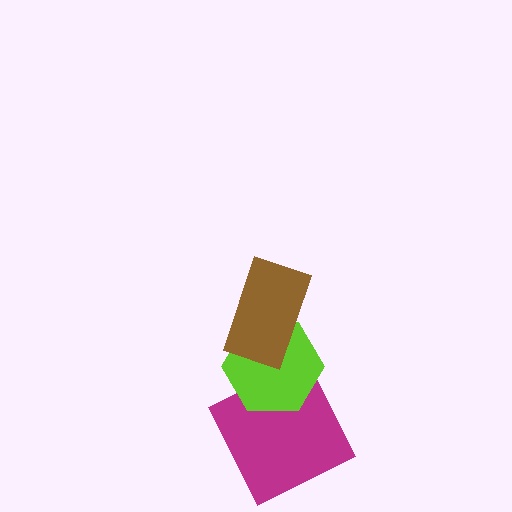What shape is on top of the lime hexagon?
The brown rectangle is on top of the lime hexagon.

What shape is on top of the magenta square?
The lime hexagon is on top of the magenta square.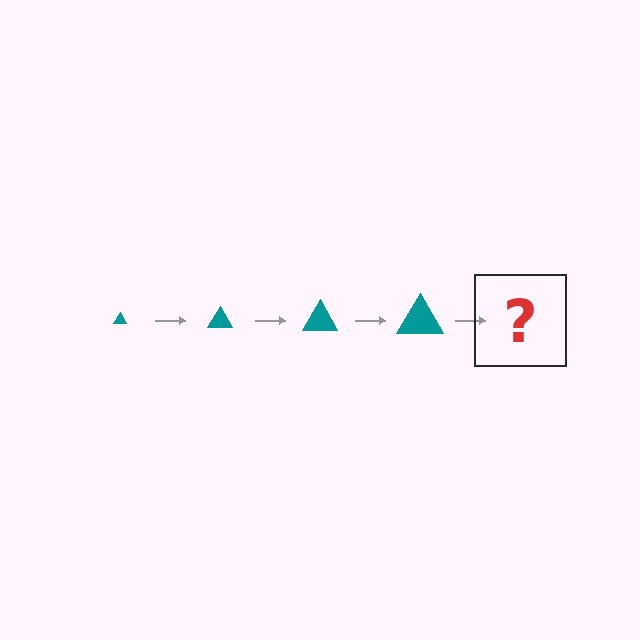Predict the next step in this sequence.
The next step is a teal triangle, larger than the previous one.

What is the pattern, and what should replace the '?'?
The pattern is that the triangle gets progressively larger each step. The '?' should be a teal triangle, larger than the previous one.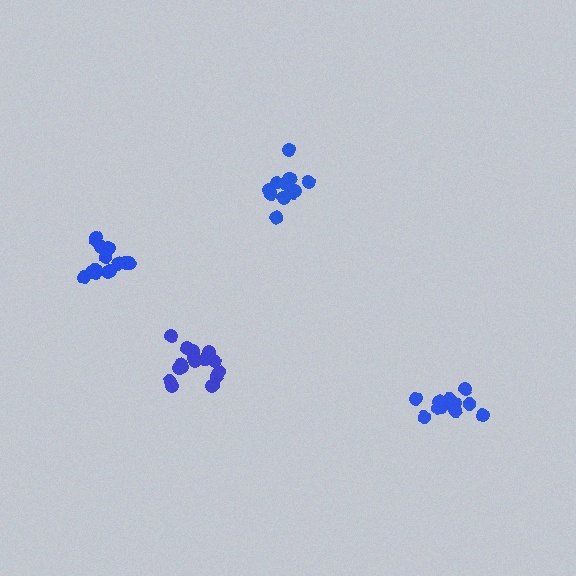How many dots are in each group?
Group 1: 13 dots, Group 2: 13 dots, Group 3: 17 dots, Group 4: 14 dots (57 total).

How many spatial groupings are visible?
There are 4 spatial groupings.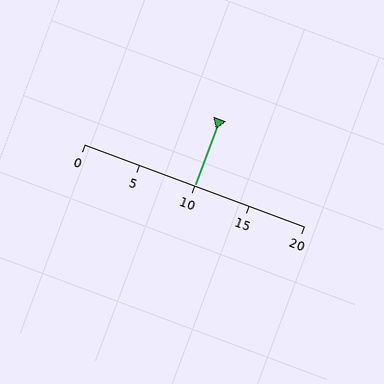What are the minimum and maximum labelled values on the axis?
The axis runs from 0 to 20.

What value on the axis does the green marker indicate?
The marker indicates approximately 10.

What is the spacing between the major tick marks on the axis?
The major ticks are spaced 5 apart.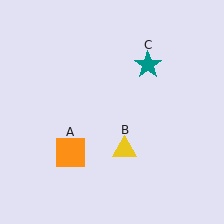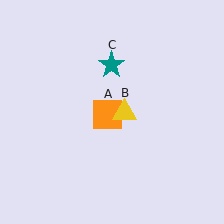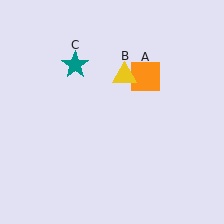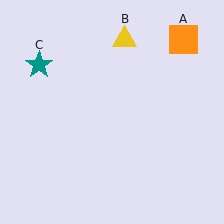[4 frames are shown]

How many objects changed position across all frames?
3 objects changed position: orange square (object A), yellow triangle (object B), teal star (object C).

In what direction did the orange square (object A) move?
The orange square (object A) moved up and to the right.